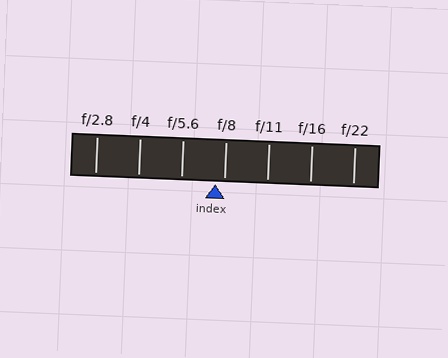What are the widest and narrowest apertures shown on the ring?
The widest aperture shown is f/2.8 and the narrowest is f/22.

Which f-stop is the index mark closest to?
The index mark is closest to f/8.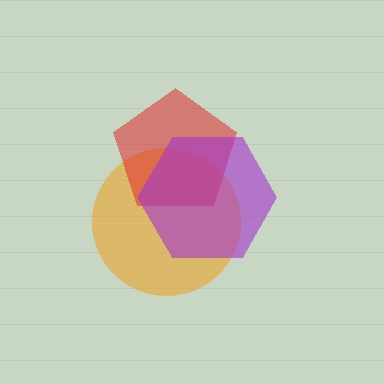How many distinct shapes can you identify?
There are 3 distinct shapes: an orange circle, a red pentagon, a purple hexagon.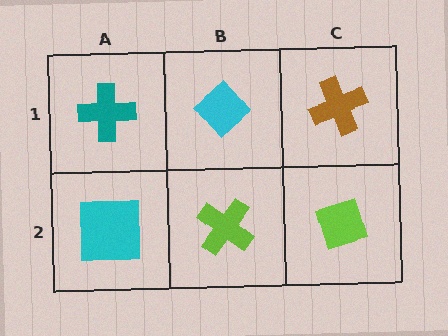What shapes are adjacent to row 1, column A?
A cyan square (row 2, column A), a cyan diamond (row 1, column B).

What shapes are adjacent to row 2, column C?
A brown cross (row 1, column C), a lime cross (row 2, column B).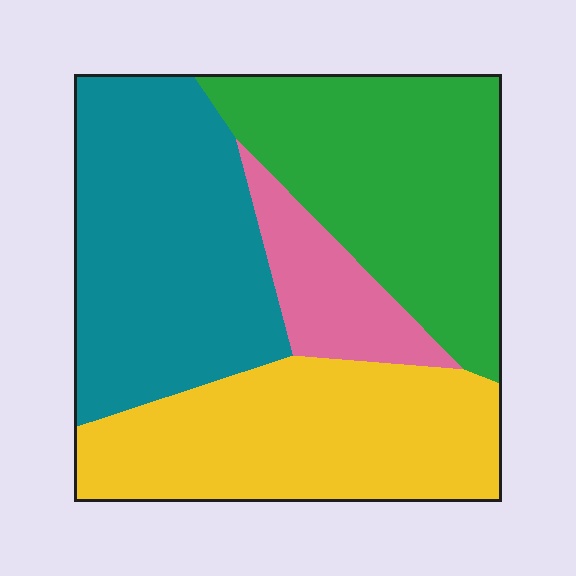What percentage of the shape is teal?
Teal takes up between a sixth and a third of the shape.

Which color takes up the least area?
Pink, at roughly 10%.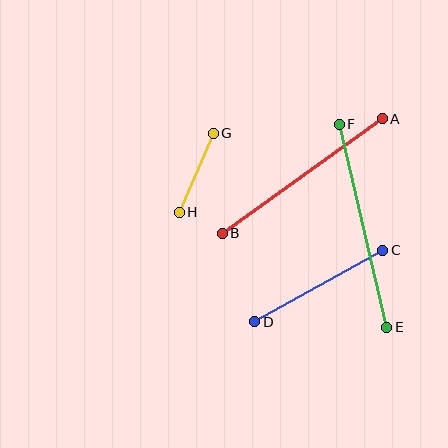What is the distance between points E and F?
The distance is approximately 209 pixels.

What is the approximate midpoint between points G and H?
The midpoint is at approximately (196, 173) pixels.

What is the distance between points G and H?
The distance is approximately 86 pixels.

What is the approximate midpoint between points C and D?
The midpoint is at approximately (319, 286) pixels.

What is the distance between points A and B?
The distance is approximately 197 pixels.